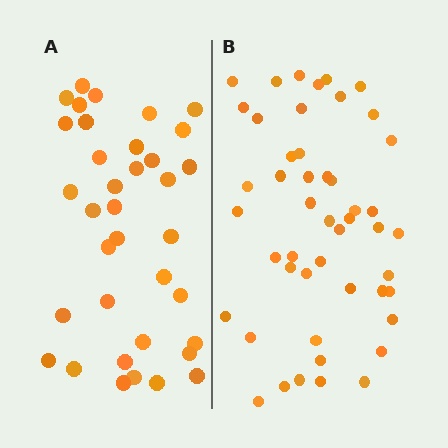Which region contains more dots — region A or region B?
Region B (the right region) has more dots.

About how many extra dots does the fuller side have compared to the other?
Region B has roughly 12 or so more dots than region A.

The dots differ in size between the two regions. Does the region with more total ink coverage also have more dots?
No. Region A has more total ink coverage because its dots are larger, but region B actually contains more individual dots. Total area can be misleading — the number of items is what matters here.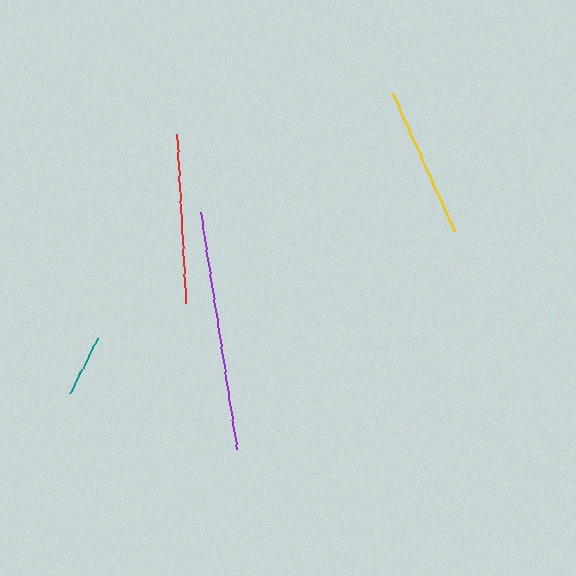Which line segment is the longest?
The purple line is the longest at approximately 240 pixels.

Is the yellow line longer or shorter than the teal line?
The yellow line is longer than the teal line.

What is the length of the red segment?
The red segment is approximately 169 pixels long.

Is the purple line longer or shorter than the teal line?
The purple line is longer than the teal line.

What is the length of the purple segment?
The purple segment is approximately 240 pixels long.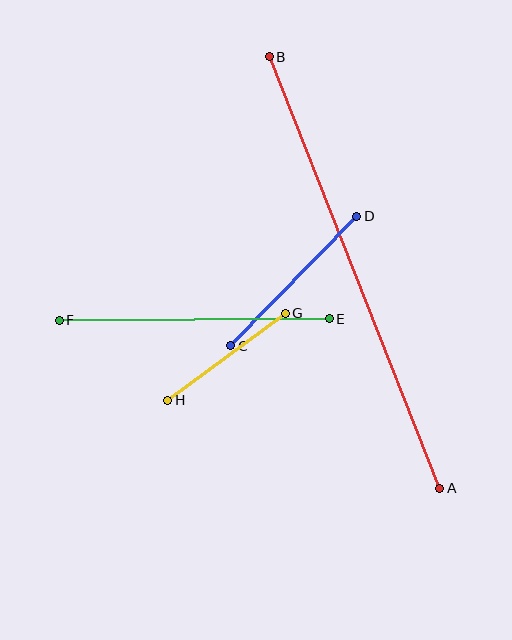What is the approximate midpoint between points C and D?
The midpoint is at approximately (294, 281) pixels.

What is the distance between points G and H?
The distance is approximately 146 pixels.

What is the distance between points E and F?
The distance is approximately 270 pixels.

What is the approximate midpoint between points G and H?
The midpoint is at approximately (226, 357) pixels.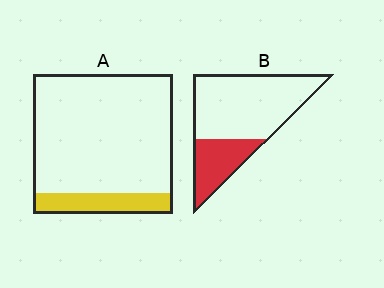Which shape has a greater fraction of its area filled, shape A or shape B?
Shape B.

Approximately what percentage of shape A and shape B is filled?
A is approximately 15% and B is approximately 30%.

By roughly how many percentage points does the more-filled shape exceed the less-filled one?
By roughly 15 percentage points (B over A).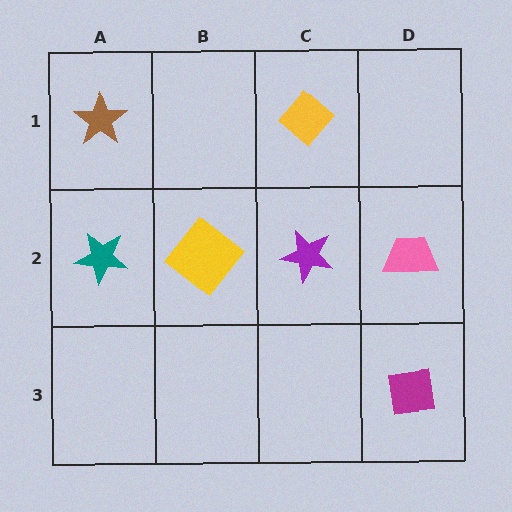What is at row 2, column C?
A purple star.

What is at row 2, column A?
A teal star.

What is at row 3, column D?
A magenta square.